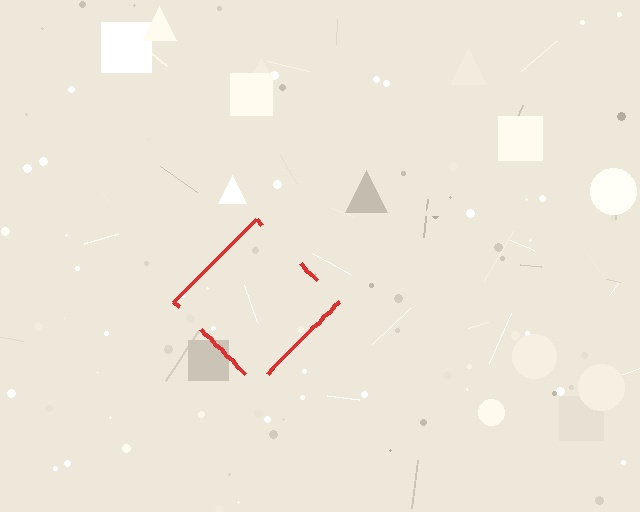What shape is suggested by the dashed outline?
The dashed outline suggests a diamond.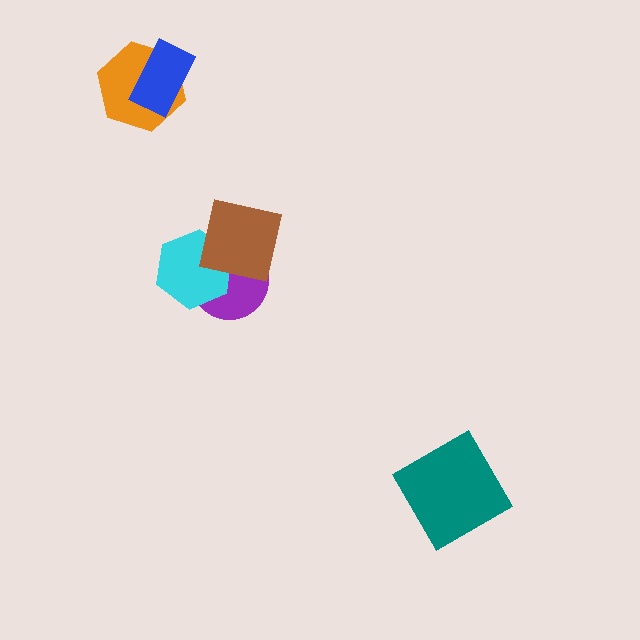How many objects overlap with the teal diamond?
0 objects overlap with the teal diamond.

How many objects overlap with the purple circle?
2 objects overlap with the purple circle.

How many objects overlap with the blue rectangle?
1 object overlaps with the blue rectangle.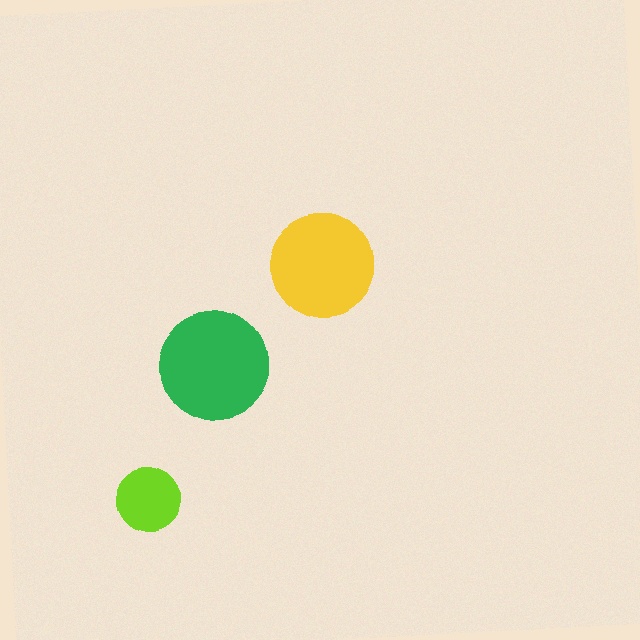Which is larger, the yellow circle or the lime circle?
The yellow one.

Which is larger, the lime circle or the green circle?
The green one.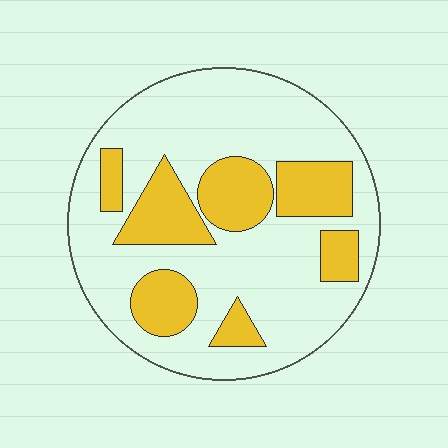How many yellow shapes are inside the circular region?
7.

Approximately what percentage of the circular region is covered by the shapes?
Approximately 30%.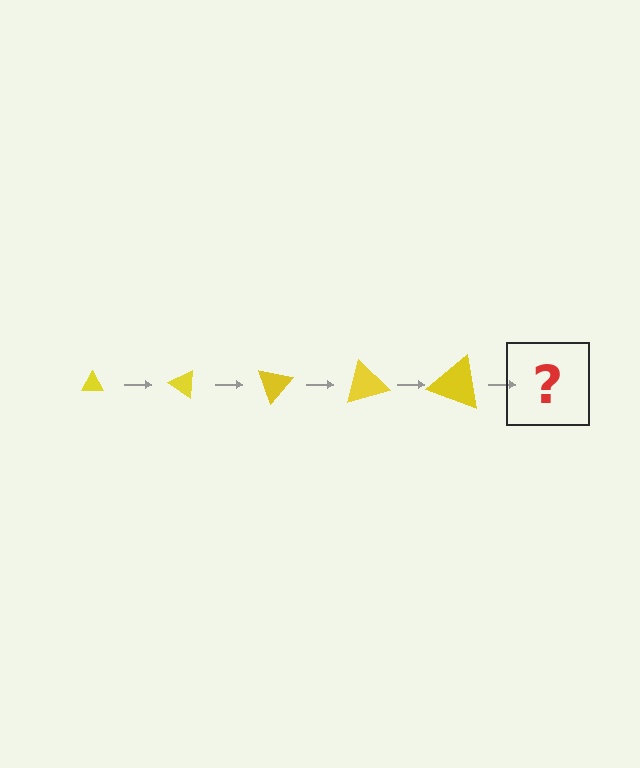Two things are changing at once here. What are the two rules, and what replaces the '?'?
The two rules are that the triangle grows larger each step and it rotates 35 degrees each step. The '?' should be a triangle, larger than the previous one and rotated 175 degrees from the start.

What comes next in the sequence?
The next element should be a triangle, larger than the previous one and rotated 175 degrees from the start.